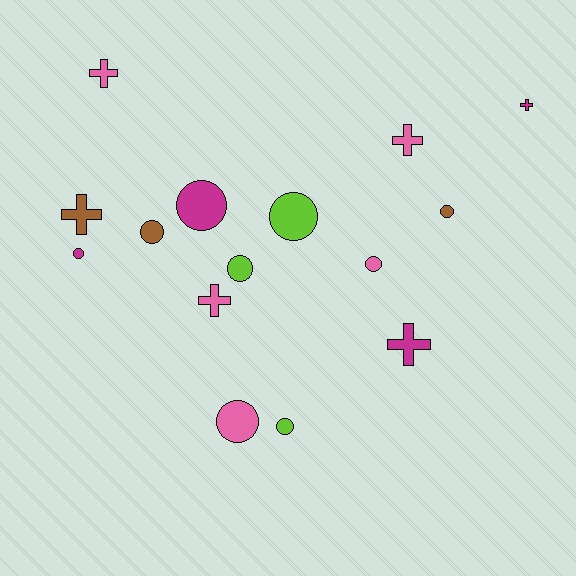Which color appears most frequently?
Pink, with 5 objects.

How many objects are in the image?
There are 15 objects.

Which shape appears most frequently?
Circle, with 9 objects.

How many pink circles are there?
There are 2 pink circles.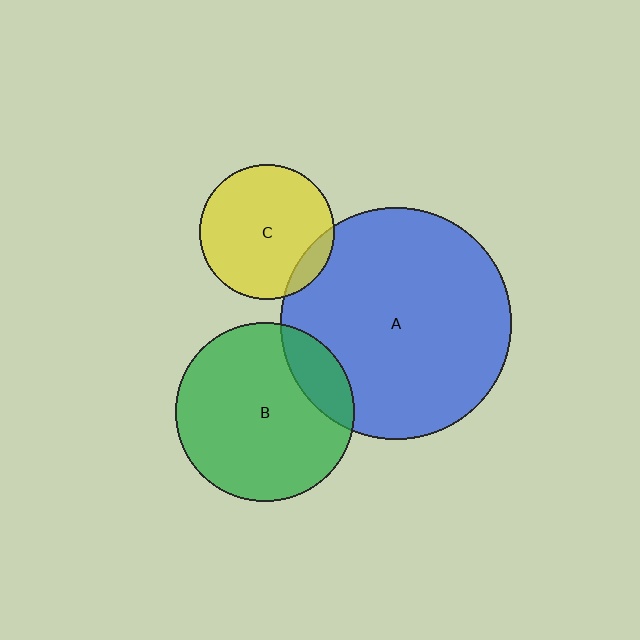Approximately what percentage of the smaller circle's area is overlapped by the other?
Approximately 10%.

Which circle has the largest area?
Circle A (blue).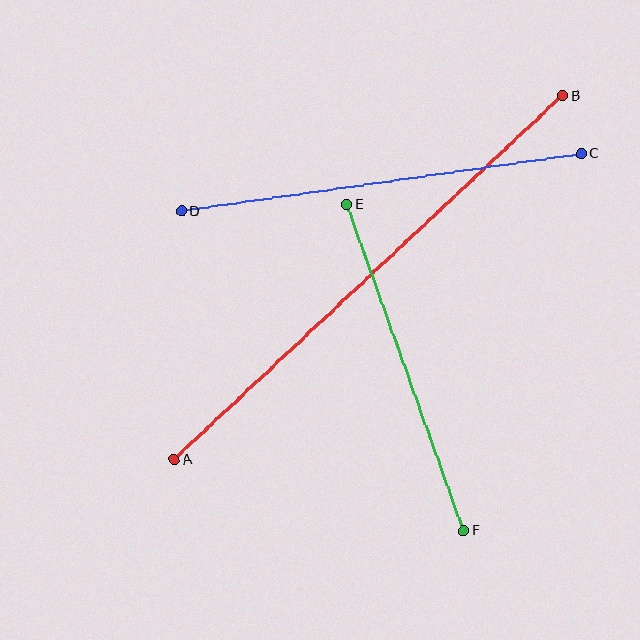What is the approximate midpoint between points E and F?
The midpoint is at approximately (405, 368) pixels.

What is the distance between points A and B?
The distance is approximately 532 pixels.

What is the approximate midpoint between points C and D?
The midpoint is at approximately (381, 183) pixels.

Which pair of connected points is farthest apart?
Points A and B are farthest apart.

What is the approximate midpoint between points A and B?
The midpoint is at approximately (368, 278) pixels.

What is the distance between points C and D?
The distance is approximately 403 pixels.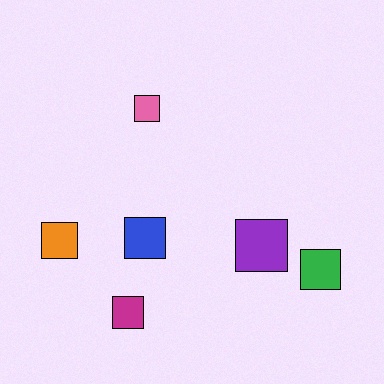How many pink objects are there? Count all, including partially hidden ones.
There is 1 pink object.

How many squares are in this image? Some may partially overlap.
There are 6 squares.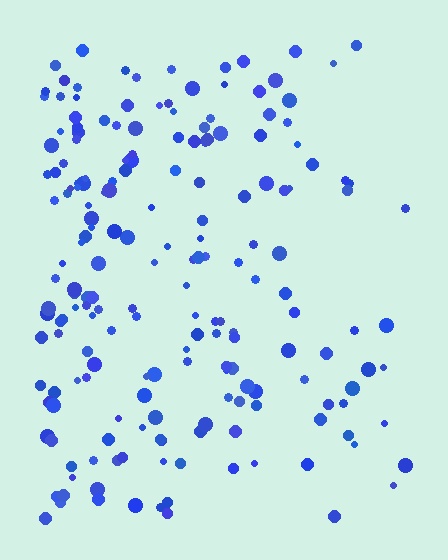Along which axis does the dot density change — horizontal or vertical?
Horizontal.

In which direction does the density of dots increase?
From right to left, with the left side densest.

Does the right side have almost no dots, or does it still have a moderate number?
Still a moderate number, just noticeably fewer than the left.